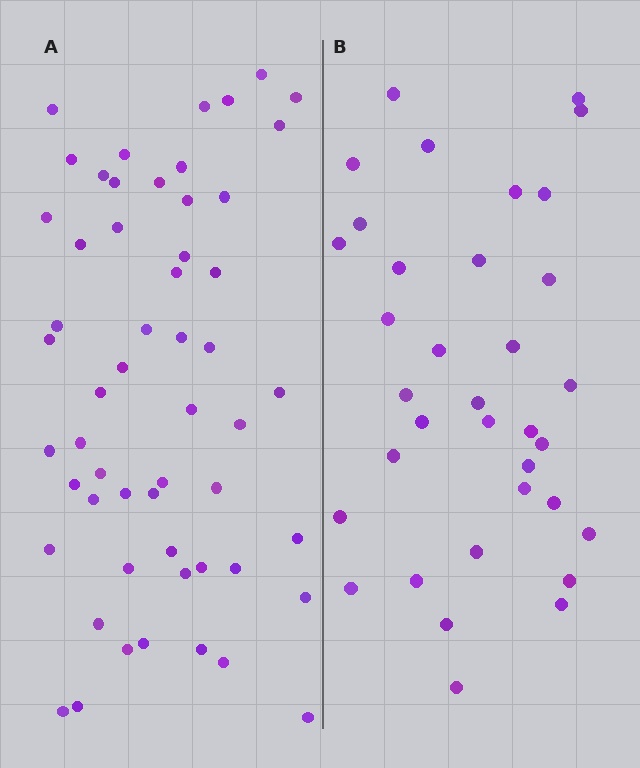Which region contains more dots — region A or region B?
Region A (the left region) has more dots.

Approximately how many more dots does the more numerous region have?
Region A has approximately 20 more dots than region B.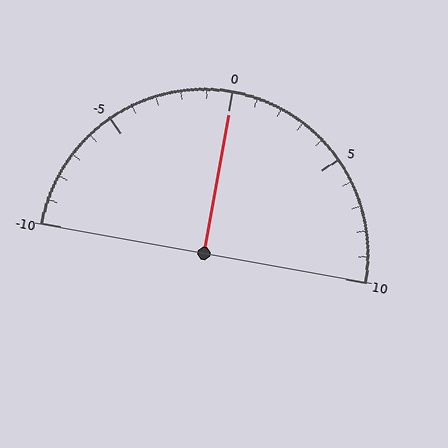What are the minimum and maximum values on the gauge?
The gauge ranges from -10 to 10.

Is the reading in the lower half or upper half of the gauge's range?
The reading is in the upper half of the range (-10 to 10).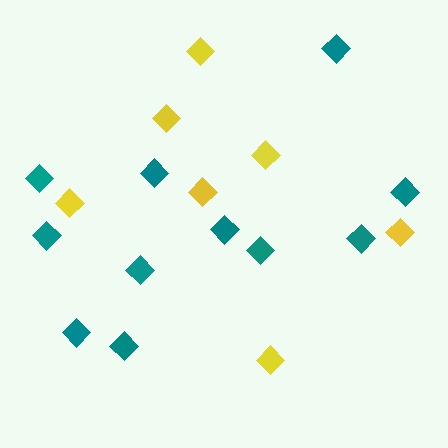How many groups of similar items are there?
There are 2 groups: one group of teal diamonds (11) and one group of yellow diamonds (7).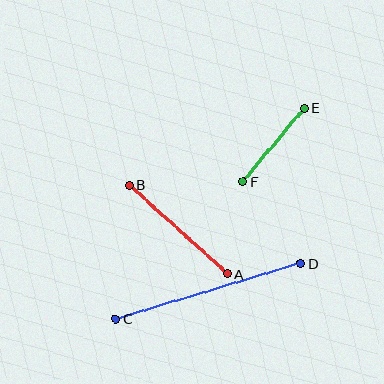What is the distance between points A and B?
The distance is approximately 133 pixels.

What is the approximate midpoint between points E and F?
The midpoint is at approximately (274, 145) pixels.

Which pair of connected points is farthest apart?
Points C and D are farthest apart.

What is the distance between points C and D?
The distance is approximately 193 pixels.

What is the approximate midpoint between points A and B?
The midpoint is at approximately (179, 230) pixels.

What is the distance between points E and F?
The distance is approximately 96 pixels.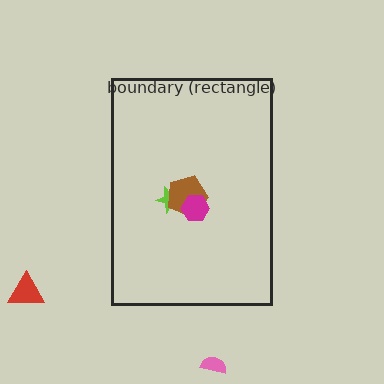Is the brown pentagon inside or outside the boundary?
Inside.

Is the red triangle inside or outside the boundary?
Outside.